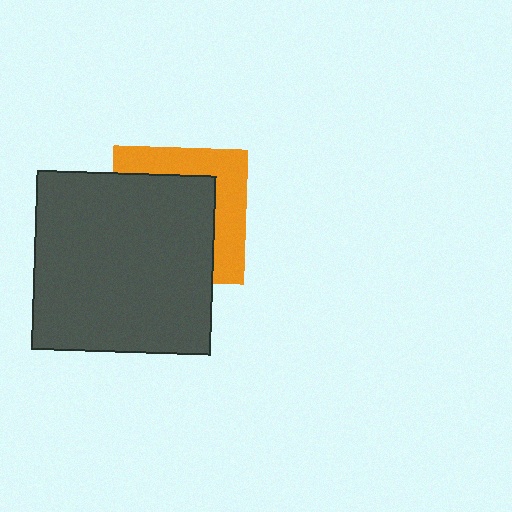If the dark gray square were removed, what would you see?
You would see the complete orange square.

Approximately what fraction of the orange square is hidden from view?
Roughly 61% of the orange square is hidden behind the dark gray square.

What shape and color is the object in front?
The object in front is a dark gray square.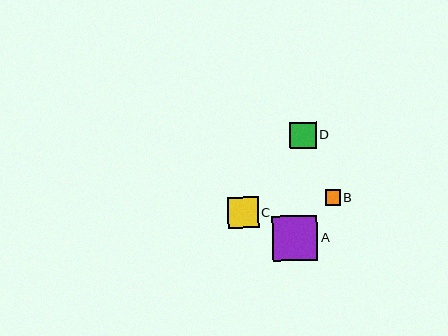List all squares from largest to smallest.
From largest to smallest: A, C, D, B.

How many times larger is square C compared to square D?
Square C is approximately 1.2 times the size of square D.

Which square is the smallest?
Square B is the smallest with a size of approximately 15 pixels.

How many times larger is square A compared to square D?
Square A is approximately 1.7 times the size of square D.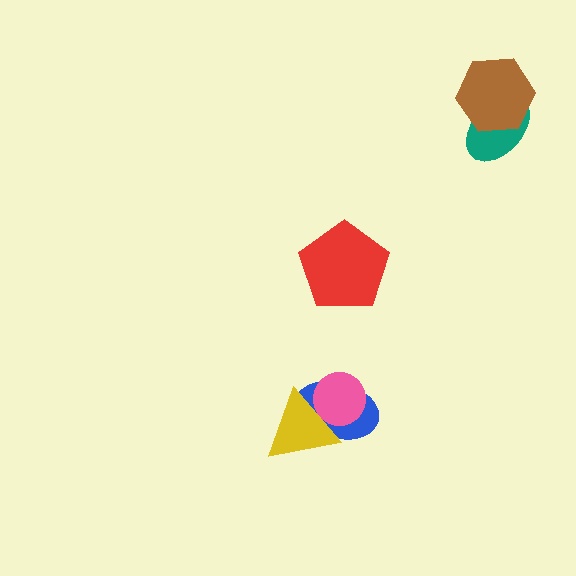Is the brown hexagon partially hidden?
No, no other shape covers it.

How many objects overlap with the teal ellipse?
1 object overlaps with the teal ellipse.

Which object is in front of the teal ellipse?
The brown hexagon is in front of the teal ellipse.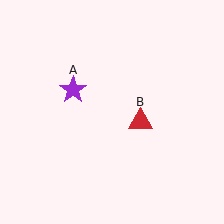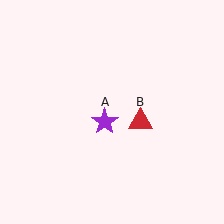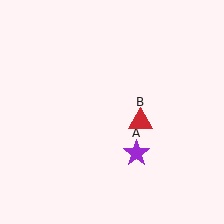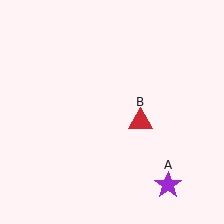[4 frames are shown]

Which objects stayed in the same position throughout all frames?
Red triangle (object B) remained stationary.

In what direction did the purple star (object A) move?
The purple star (object A) moved down and to the right.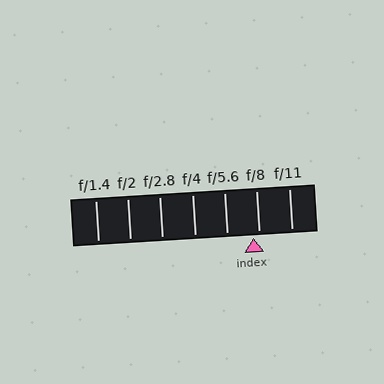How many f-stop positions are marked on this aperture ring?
There are 7 f-stop positions marked.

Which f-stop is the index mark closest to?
The index mark is closest to f/8.